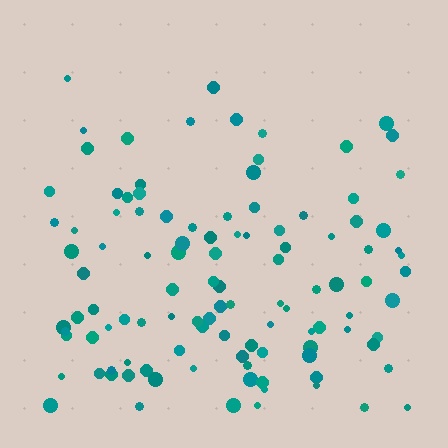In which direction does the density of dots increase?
From top to bottom, with the bottom side densest.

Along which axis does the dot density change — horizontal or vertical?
Vertical.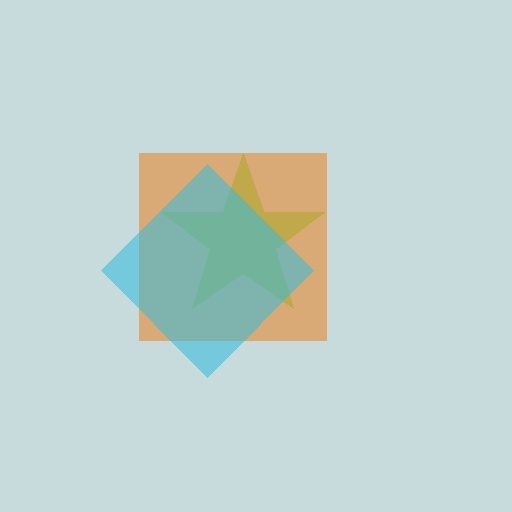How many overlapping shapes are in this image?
There are 3 overlapping shapes in the image.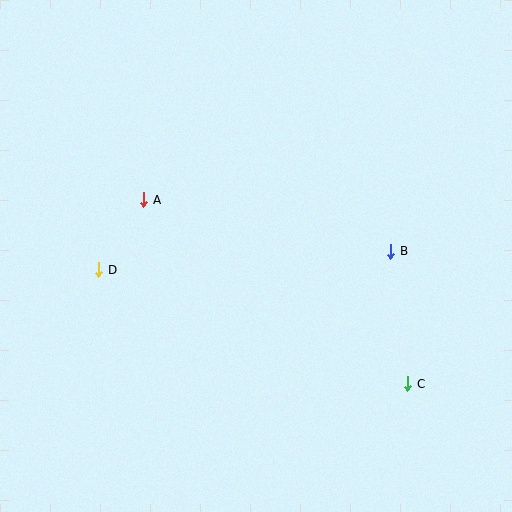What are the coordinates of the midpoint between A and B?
The midpoint between A and B is at (267, 225).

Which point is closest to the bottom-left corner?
Point D is closest to the bottom-left corner.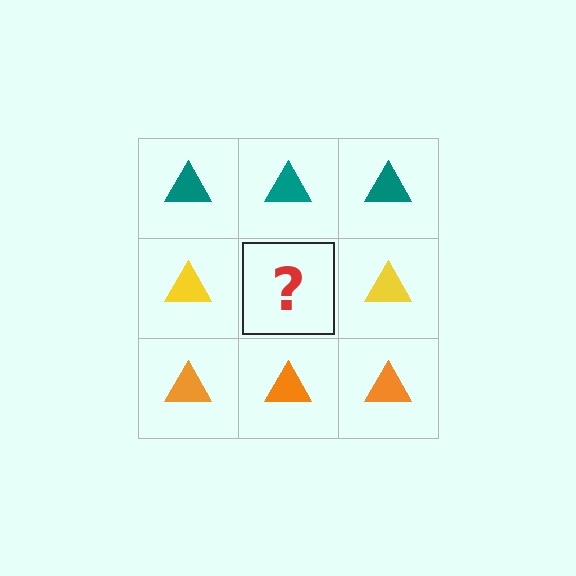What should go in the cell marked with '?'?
The missing cell should contain a yellow triangle.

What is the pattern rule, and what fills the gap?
The rule is that each row has a consistent color. The gap should be filled with a yellow triangle.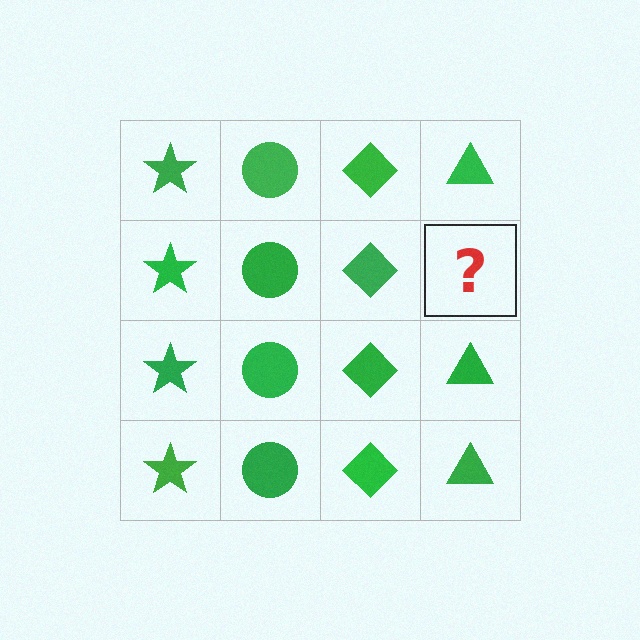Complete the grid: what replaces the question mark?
The question mark should be replaced with a green triangle.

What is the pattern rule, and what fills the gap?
The rule is that each column has a consistent shape. The gap should be filled with a green triangle.